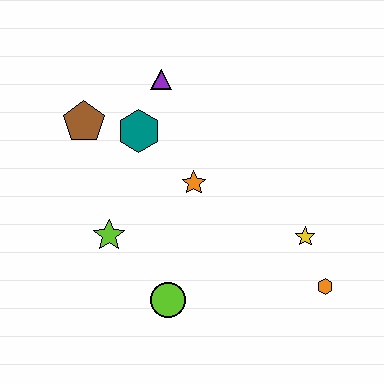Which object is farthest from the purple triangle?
The orange hexagon is farthest from the purple triangle.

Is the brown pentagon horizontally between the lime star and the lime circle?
No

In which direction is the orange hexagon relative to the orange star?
The orange hexagon is to the right of the orange star.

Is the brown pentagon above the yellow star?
Yes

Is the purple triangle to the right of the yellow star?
No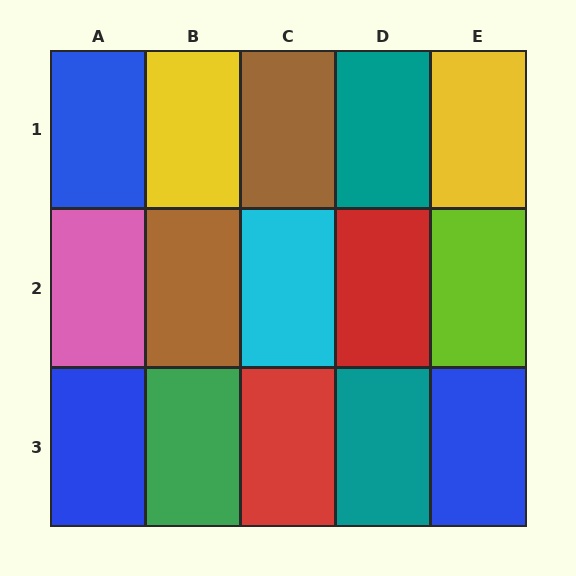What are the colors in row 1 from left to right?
Blue, yellow, brown, teal, yellow.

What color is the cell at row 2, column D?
Red.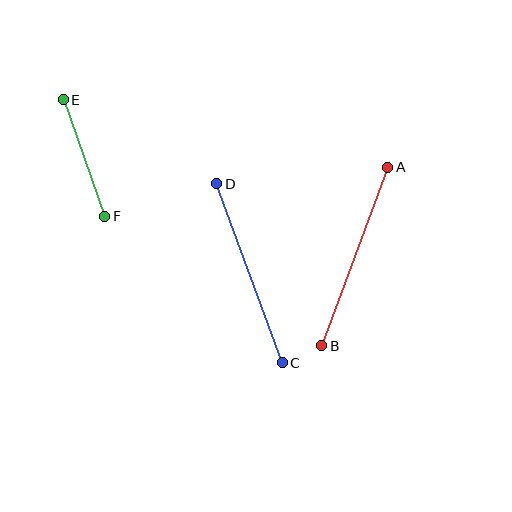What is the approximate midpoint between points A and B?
The midpoint is at approximately (355, 257) pixels.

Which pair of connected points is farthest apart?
Points C and D are farthest apart.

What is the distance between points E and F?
The distance is approximately 124 pixels.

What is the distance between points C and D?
The distance is approximately 191 pixels.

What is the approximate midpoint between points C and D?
The midpoint is at approximately (249, 273) pixels.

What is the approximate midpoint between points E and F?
The midpoint is at approximately (84, 158) pixels.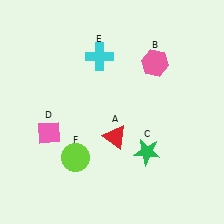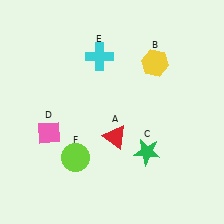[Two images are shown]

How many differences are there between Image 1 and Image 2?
There is 1 difference between the two images.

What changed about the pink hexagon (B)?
In Image 1, B is pink. In Image 2, it changed to yellow.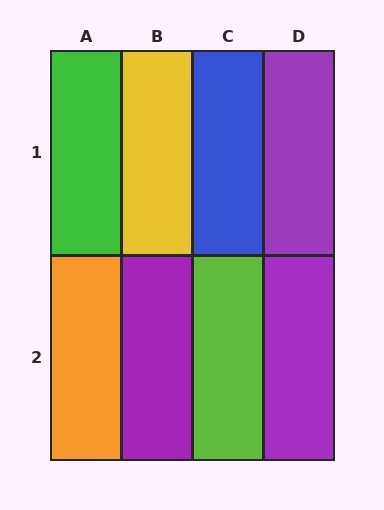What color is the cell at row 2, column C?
Lime.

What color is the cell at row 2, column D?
Purple.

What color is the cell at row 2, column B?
Purple.